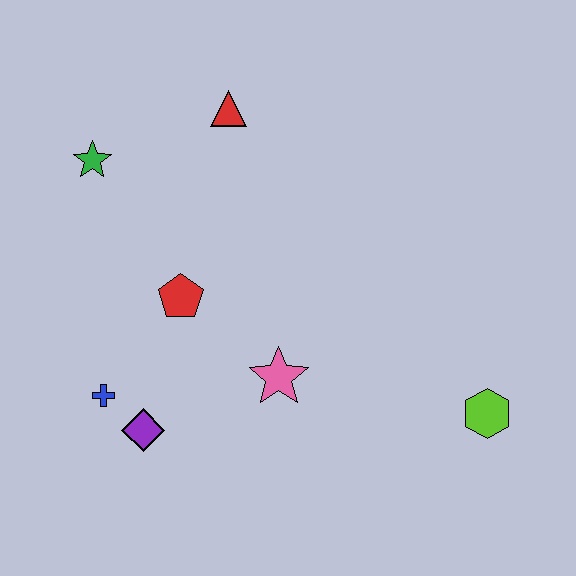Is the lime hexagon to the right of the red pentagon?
Yes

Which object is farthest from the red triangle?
The lime hexagon is farthest from the red triangle.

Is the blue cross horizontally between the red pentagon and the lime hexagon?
No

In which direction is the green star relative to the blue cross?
The green star is above the blue cross.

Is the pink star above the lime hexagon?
Yes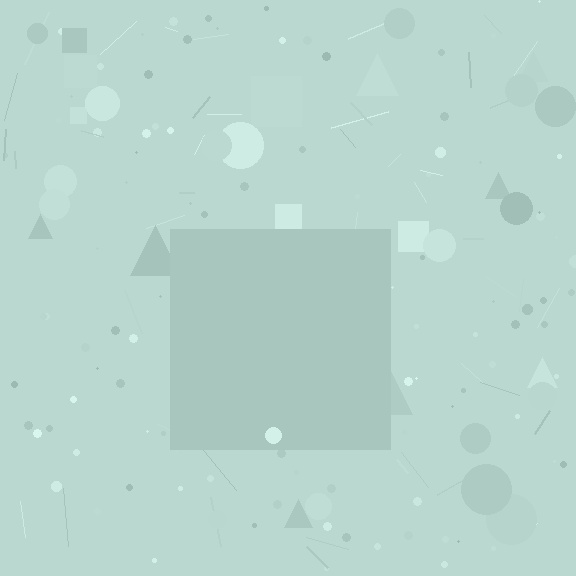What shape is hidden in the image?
A square is hidden in the image.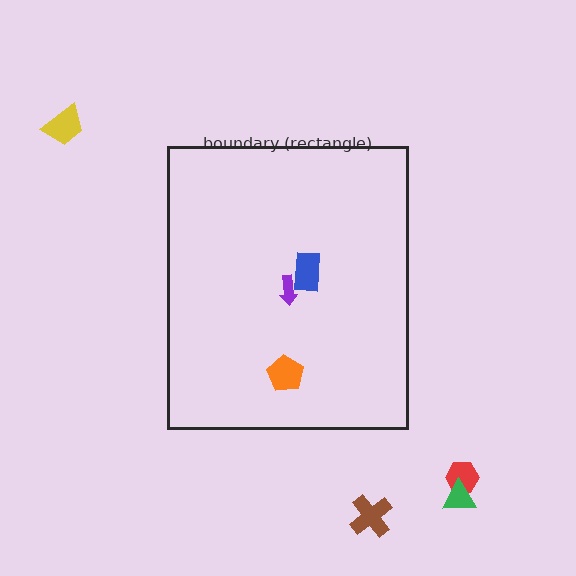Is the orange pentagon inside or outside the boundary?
Inside.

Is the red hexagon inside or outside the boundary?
Outside.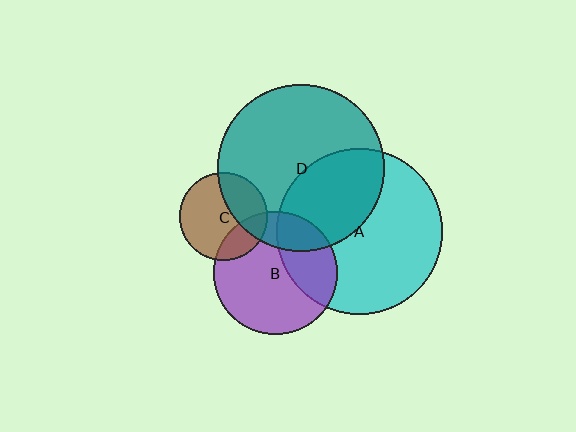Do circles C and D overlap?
Yes.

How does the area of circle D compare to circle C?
Approximately 3.6 times.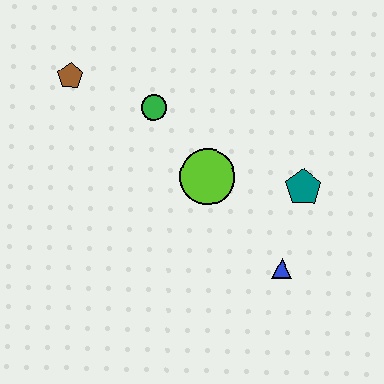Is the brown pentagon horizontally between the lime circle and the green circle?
No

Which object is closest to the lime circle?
The green circle is closest to the lime circle.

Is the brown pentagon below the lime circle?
No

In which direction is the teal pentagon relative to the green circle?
The teal pentagon is to the right of the green circle.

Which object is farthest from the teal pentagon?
The brown pentagon is farthest from the teal pentagon.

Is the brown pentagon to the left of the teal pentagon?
Yes